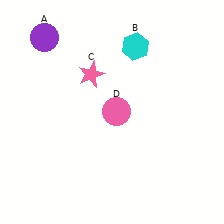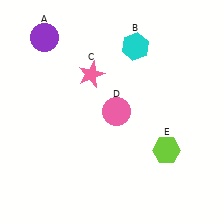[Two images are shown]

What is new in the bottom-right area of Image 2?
A lime hexagon (E) was added in the bottom-right area of Image 2.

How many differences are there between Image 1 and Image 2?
There is 1 difference between the two images.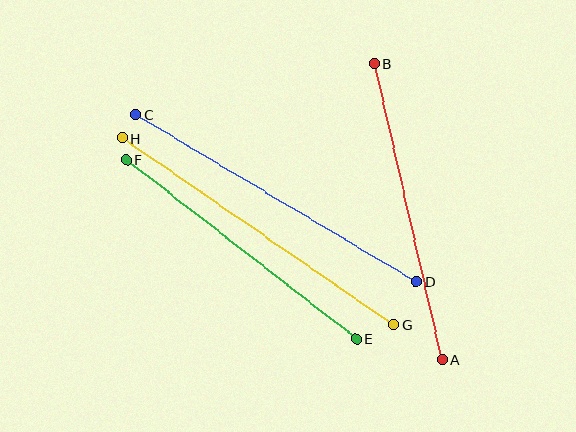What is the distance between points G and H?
The distance is approximately 330 pixels.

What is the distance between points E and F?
The distance is approximately 291 pixels.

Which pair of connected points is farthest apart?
Points G and H are farthest apart.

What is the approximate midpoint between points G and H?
The midpoint is at approximately (258, 231) pixels.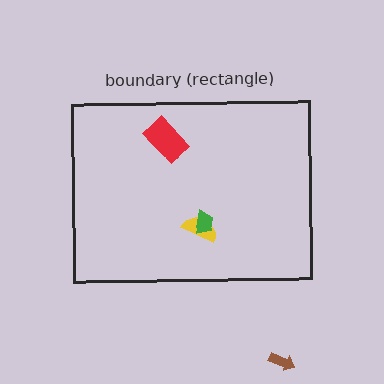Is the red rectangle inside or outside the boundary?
Inside.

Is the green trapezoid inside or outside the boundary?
Inside.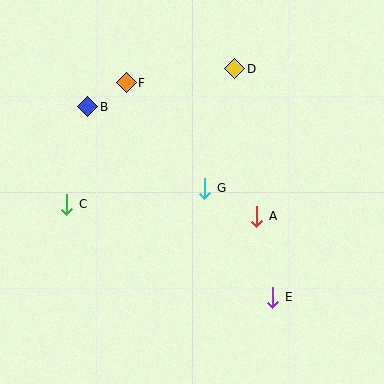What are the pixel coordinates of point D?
Point D is at (235, 69).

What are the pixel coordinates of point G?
Point G is at (205, 188).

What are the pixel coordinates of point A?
Point A is at (257, 216).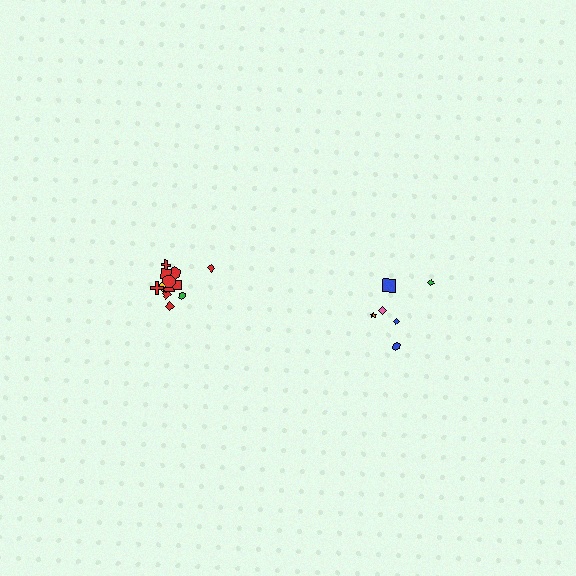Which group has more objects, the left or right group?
The left group.